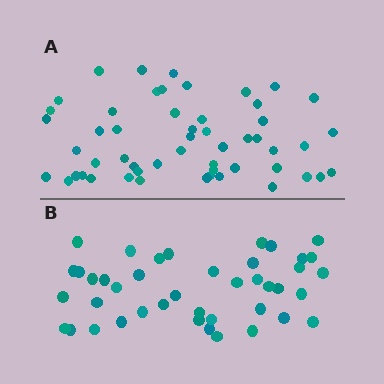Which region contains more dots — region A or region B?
Region A (the top region) has more dots.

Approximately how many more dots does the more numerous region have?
Region A has roughly 12 or so more dots than region B.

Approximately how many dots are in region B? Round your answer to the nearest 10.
About 40 dots. (The exact count is 42, which rounds to 40.)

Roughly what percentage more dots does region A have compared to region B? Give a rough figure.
About 25% more.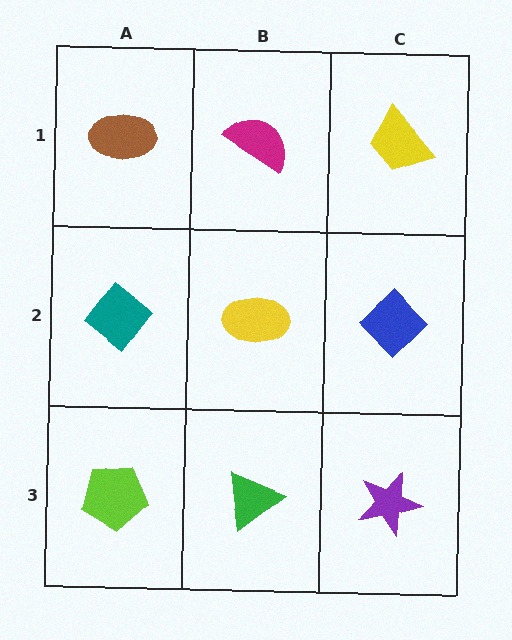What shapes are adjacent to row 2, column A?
A brown ellipse (row 1, column A), a lime pentagon (row 3, column A), a yellow ellipse (row 2, column B).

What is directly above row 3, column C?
A blue diamond.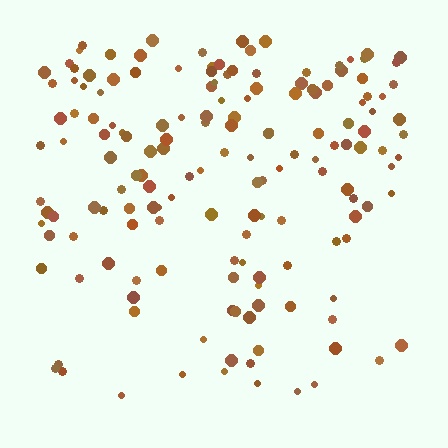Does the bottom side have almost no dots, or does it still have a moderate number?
Still a moderate number, just noticeably fewer than the top.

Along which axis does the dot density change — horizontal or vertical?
Vertical.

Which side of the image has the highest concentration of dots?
The top.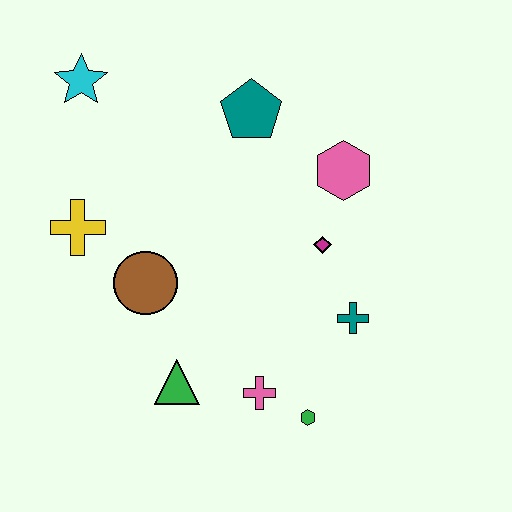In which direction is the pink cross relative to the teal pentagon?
The pink cross is below the teal pentagon.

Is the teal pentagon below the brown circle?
No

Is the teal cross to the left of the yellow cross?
No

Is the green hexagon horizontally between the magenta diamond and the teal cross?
No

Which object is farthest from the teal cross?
The cyan star is farthest from the teal cross.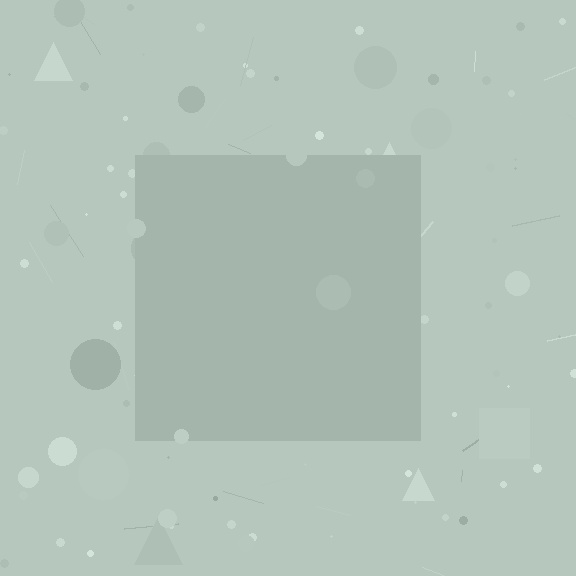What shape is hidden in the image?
A square is hidden in the image.